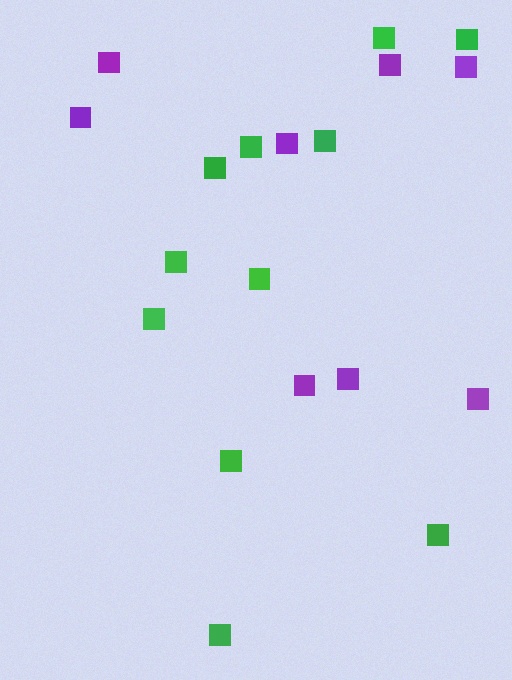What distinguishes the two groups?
There are 2 groups: one group of purple squares (8) and one group of green squares (11).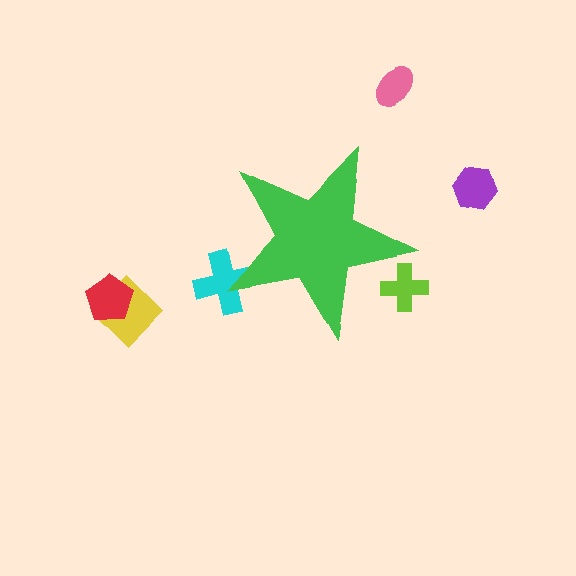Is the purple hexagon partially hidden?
No, the purple hexagon is fully visible.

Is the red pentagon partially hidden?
No, the red pentagon is fully visible.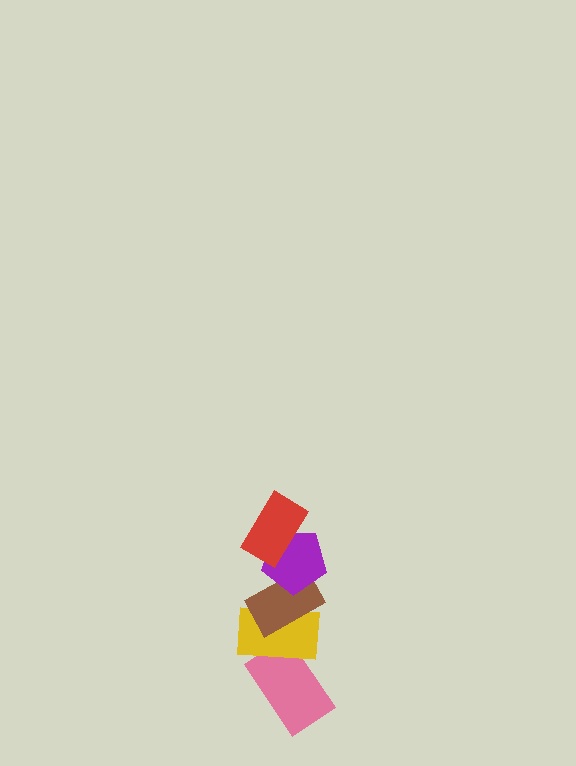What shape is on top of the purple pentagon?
The red rectangle is on top of the purple pentagon.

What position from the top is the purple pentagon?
The purple pentagon is 2nd from the top.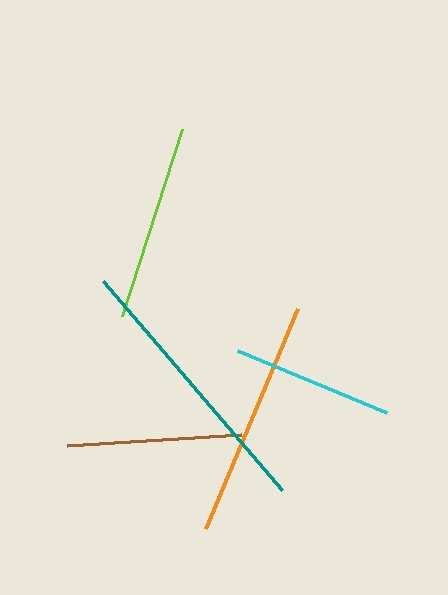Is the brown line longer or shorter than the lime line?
The lime line is longer than the brown line.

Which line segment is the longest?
The teal line is the longest at approximately 276 pixels.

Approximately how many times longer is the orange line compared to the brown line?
The orange line is approximately 1.4 times the length of the brown line.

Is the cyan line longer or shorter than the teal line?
The teal line is longer than the cyan line.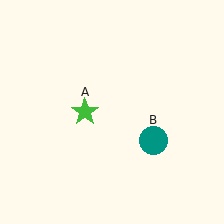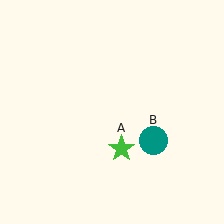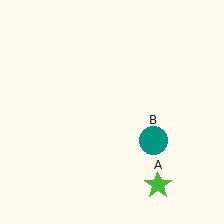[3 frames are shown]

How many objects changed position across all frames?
1 object changed position: green star (object A).